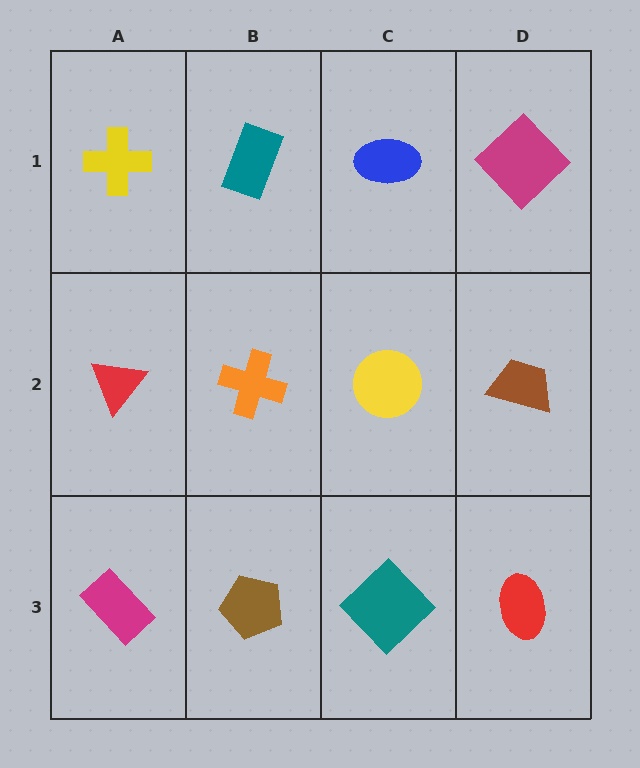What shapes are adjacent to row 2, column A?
A yellow cross (row 1, column A), a magenta rectangle (row 3, column A), an orange cross (row 2, column B).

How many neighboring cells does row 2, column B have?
4.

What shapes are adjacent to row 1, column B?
An orange cross (row 2, column B), a yellow cross (row 1, column A), a blue ellipse (row 1, column C).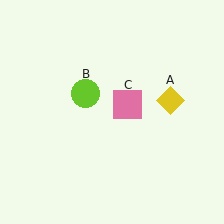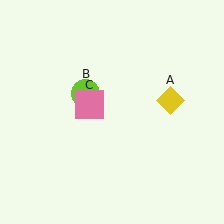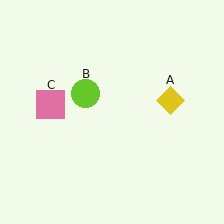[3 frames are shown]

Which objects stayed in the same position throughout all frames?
Yellow diamond (object A) and lime circle (object B) remained stationary.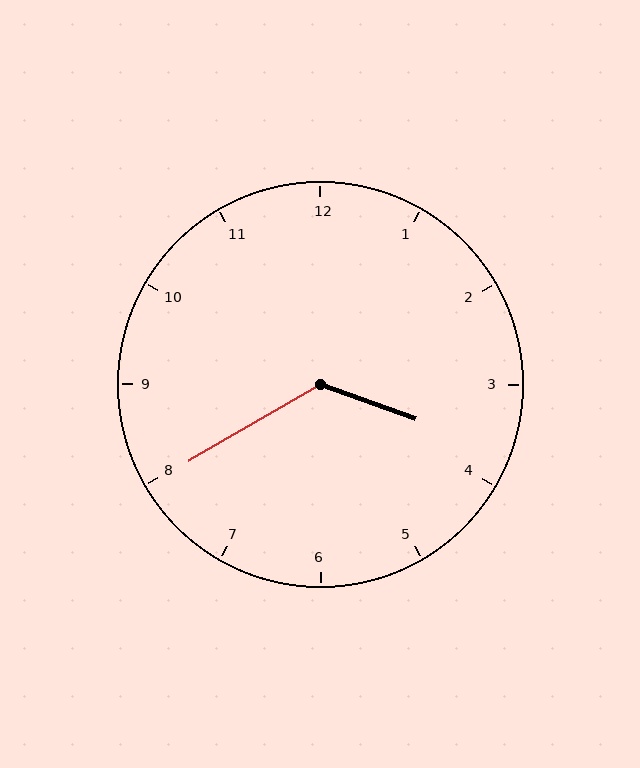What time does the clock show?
3:40.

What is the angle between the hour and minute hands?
Approximately 130 degrees.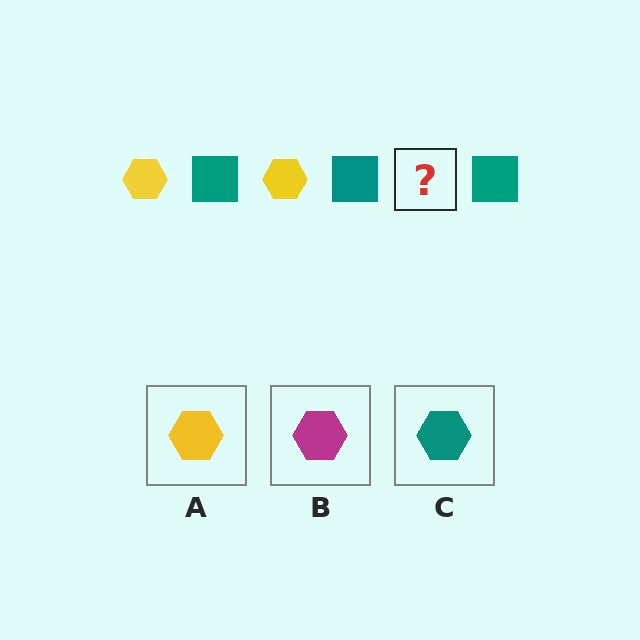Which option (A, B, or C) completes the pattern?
A.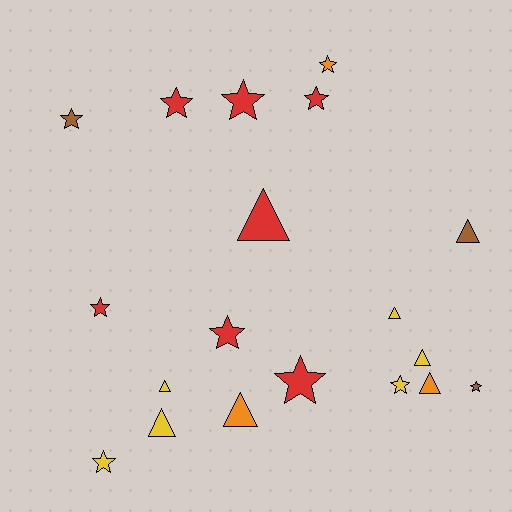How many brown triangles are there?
There is 1 brown triangle.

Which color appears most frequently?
Red, with 7 objects.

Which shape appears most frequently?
Star, with 11 objects.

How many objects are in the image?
There are 19 objects.